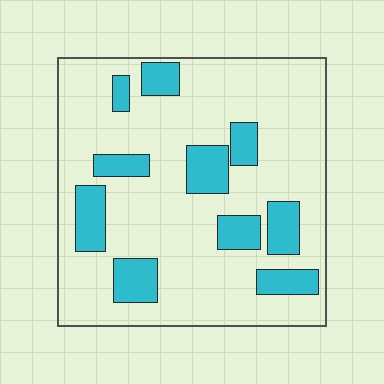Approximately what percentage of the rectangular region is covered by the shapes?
Approximately 20%.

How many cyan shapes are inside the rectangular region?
10.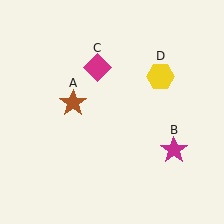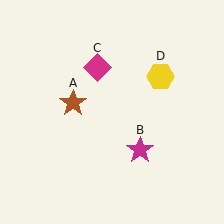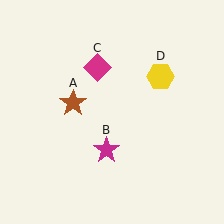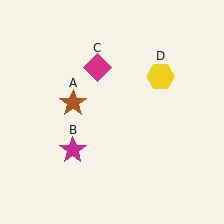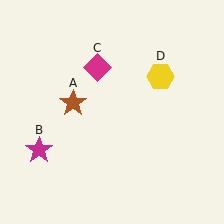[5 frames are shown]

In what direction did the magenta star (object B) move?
The magenta star (object B) moved left.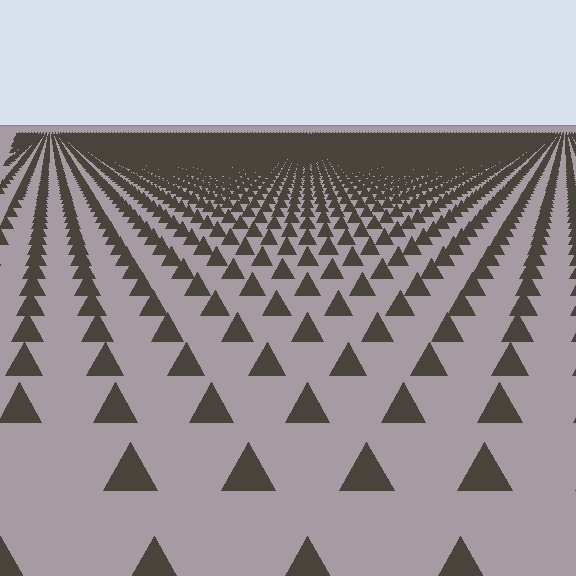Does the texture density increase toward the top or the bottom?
Density increases toward the top.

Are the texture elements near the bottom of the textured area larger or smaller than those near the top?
Larger. Near the bottom, elements are closer to the viewer and appear at a bigger on-screen size.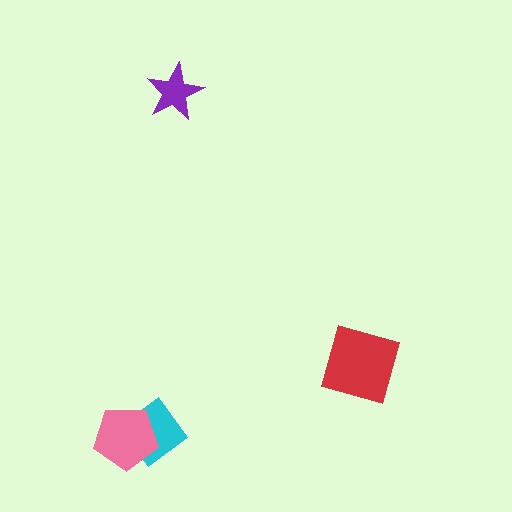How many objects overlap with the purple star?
0 objects overlap with the purple star.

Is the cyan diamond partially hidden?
Yes, it is partially covered by another shape.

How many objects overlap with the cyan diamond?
1 object overlaps with the cyan diamond.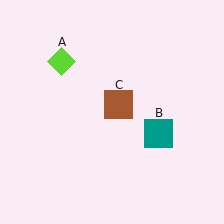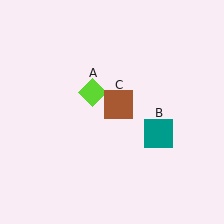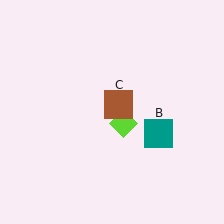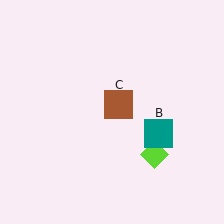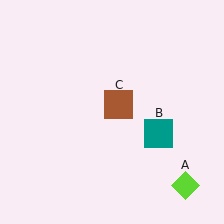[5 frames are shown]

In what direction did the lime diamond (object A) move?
The lime diamond (object A) moved down and to the right.